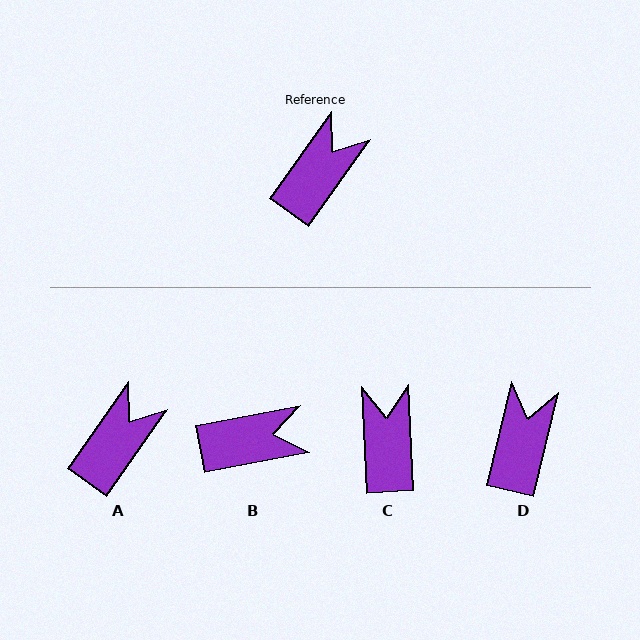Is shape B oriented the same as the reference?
No, it is off by about 44 degrees.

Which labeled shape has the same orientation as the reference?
A.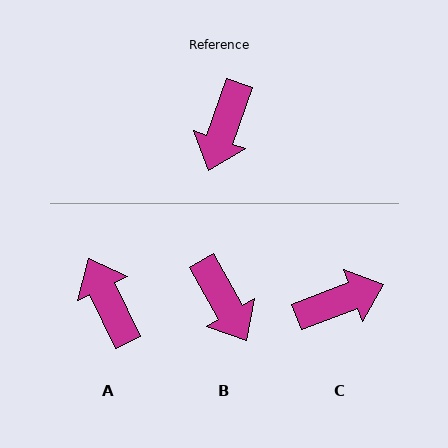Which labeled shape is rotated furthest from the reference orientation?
A, about 135 degrees away.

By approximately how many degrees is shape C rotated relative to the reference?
Approximately 130 degrees counter-clockwise.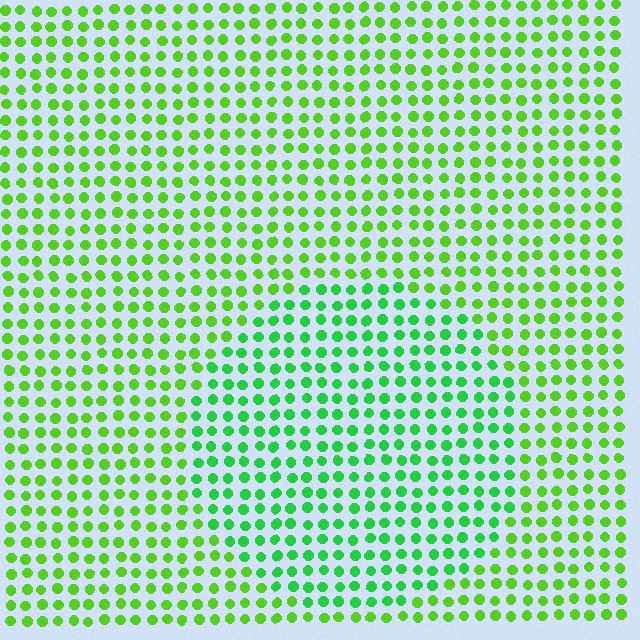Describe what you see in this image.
The image is filled with small lime elements in a uniform arrangement. A circle-shaped region is visible where the elements are tinted to a slightly different hue, forming a subtle color boundary.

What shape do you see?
I see a circle.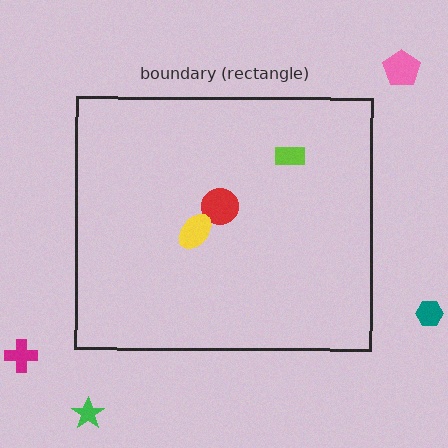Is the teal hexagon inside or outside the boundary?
Outside.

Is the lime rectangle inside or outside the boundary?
Inside.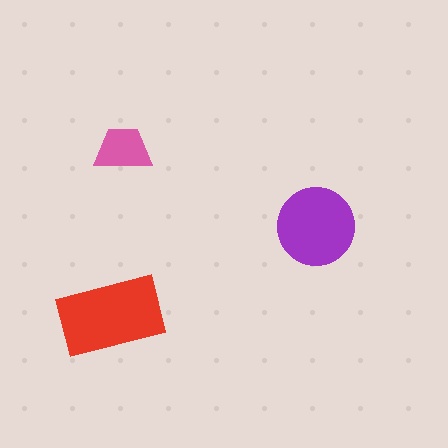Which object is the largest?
The red rectangle.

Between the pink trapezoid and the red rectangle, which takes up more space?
The red rectangle.